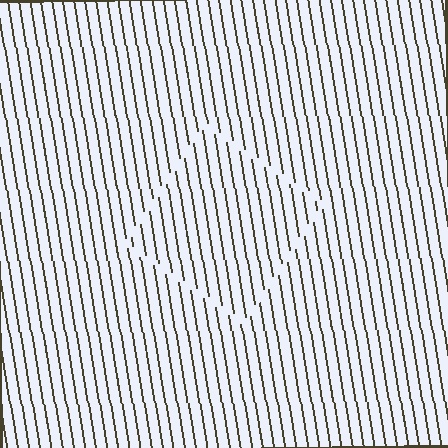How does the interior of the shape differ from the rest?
The interior of the shape contains the same grating, shifted by half a period — the contour is defined by the phase discontinuity where line-ends from the inner and outer gratings abut.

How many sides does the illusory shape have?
4 sides — the line-ends trace a square.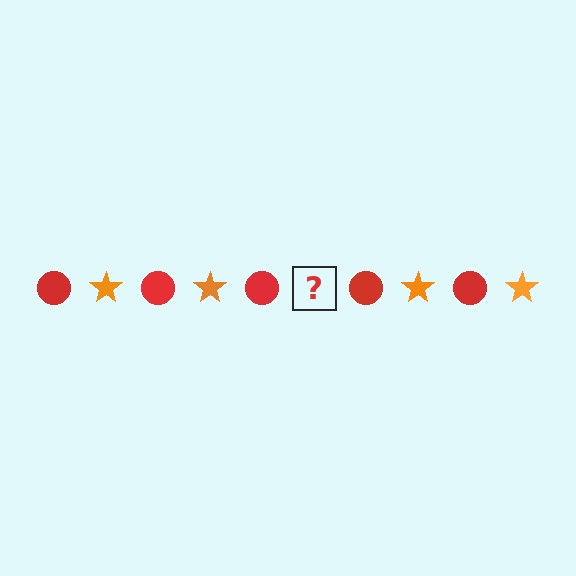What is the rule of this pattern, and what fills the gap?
The rule is that the pattern alternates between red circle and orange star. The gap should be filled with an orange star.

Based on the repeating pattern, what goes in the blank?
The blank should be an orange star.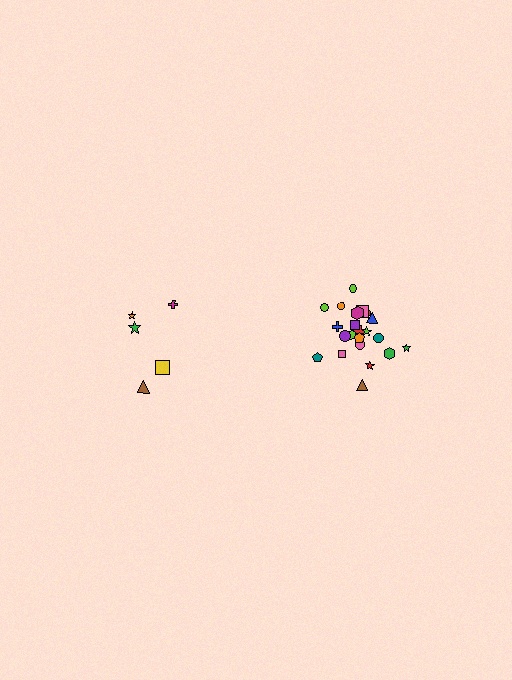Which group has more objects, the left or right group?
The right group.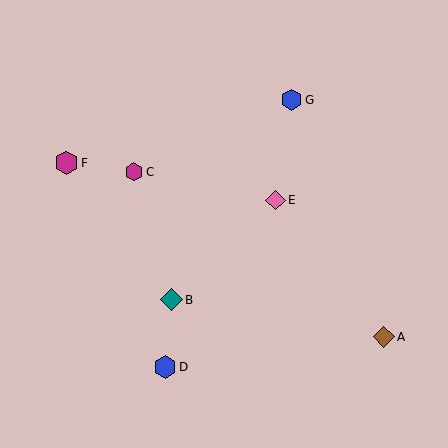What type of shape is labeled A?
Shape A is a brown diamond.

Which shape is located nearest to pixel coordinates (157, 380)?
The blue hexagon (labeled D) at (165, 367) is nearest to that location.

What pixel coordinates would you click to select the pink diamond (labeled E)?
Click at (275, 200) to select the pink diamond E.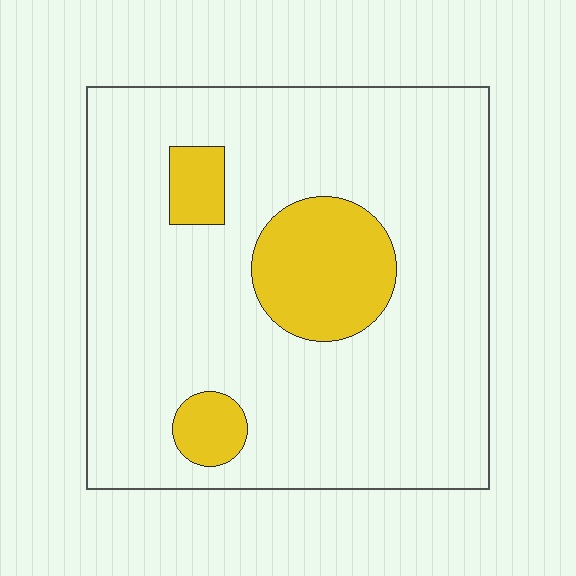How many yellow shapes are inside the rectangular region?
3.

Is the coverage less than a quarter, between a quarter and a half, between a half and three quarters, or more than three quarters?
Less than a quarter.